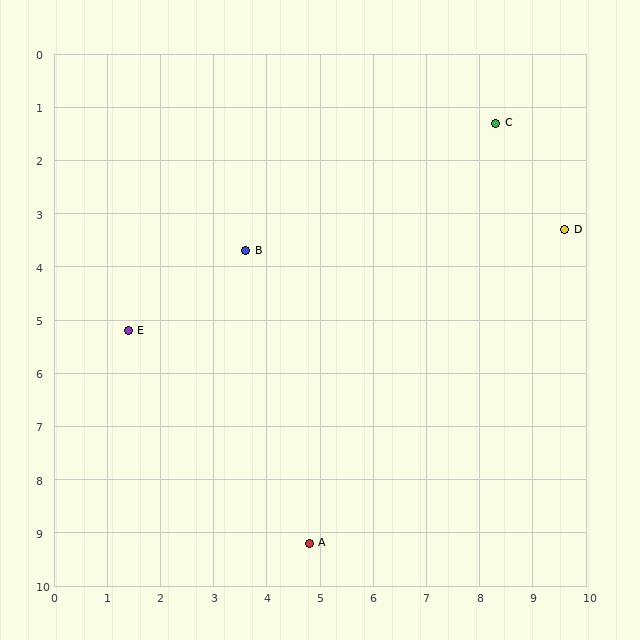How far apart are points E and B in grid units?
Points E and B are about 2.7 grid units apart.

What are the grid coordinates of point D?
Point D is at approximately (9.6, 3.3).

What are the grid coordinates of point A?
Point A is at approximately (4.8, 9.2).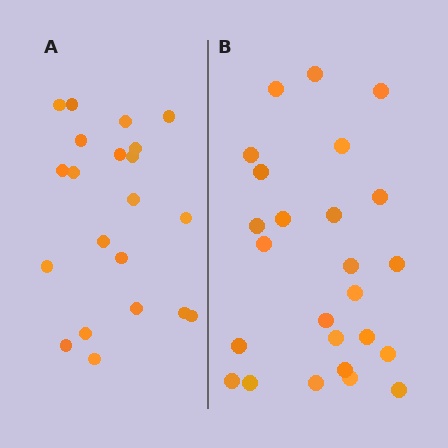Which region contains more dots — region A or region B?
Region B (the right region) has more dots.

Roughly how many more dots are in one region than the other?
Region B has about 4 more dots than region A.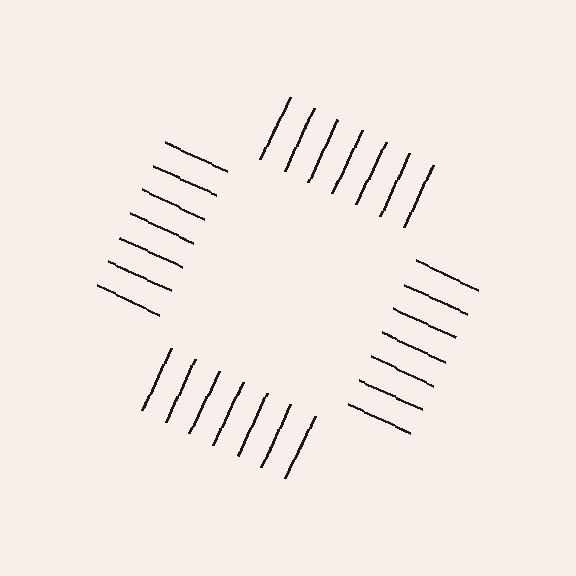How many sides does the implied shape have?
4 sides — the line-ends trace a square.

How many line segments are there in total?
28 — 7 along each of the 4 edges.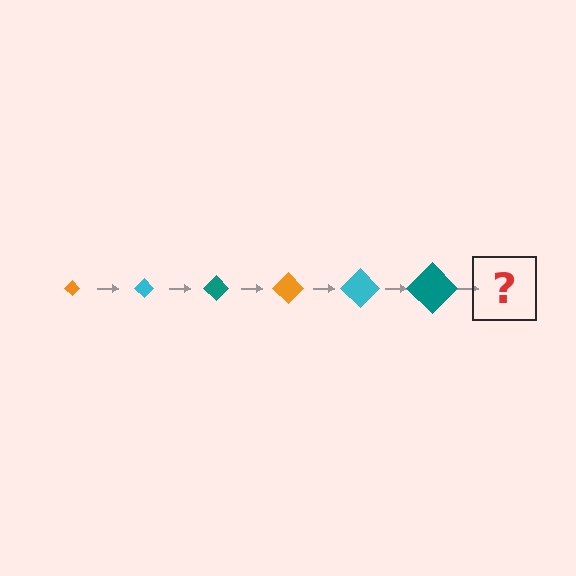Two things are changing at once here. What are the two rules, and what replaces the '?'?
The two rules are that the diamond grows larger each step and the color cycles through orange, cyan, and teal. The '?' should be an orange diamond, larger than the previous one.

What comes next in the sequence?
The next element should be an orange diamond, larger than the previous one.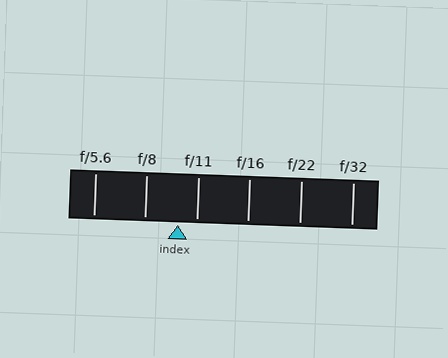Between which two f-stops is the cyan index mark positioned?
The index mark is between f/8 and f/11.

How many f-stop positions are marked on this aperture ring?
There are 6 f-stop positions marked.